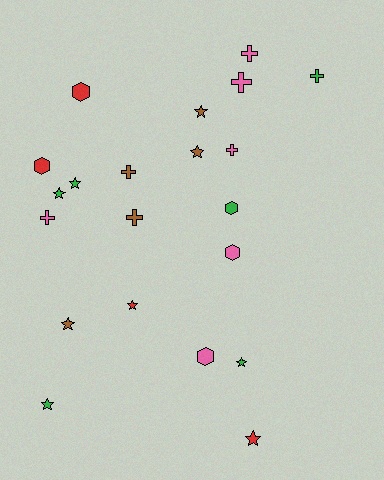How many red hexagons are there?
There are 2 red hexagons.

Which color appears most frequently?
Pink, with 6 objects.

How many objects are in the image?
There are 21 objects.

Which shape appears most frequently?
Star, with 9 objects.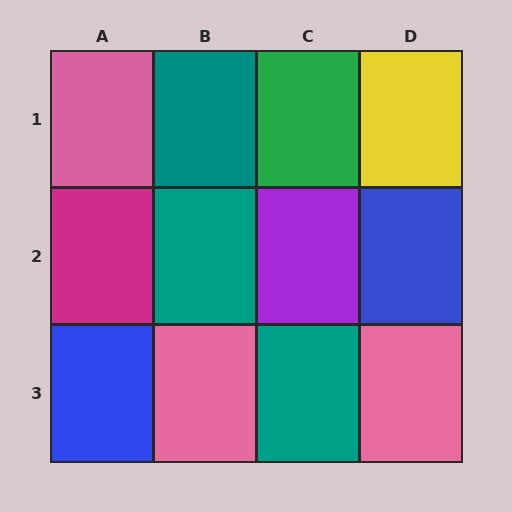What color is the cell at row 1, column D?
Yellow.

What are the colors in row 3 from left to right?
Blue, pink, teal, pink.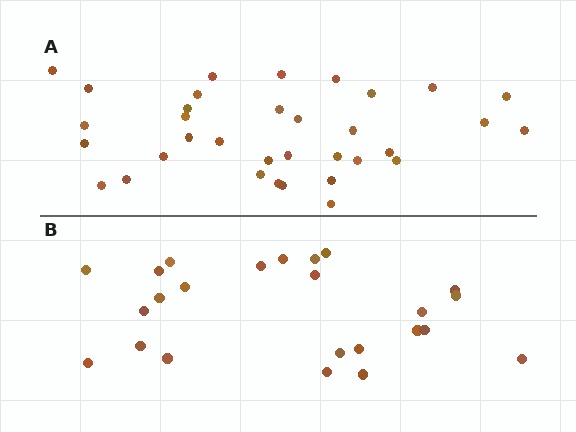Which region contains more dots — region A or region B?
Region A (the top region) has more dots.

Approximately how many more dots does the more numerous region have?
Region A has roughly 10 or so more dots than region B.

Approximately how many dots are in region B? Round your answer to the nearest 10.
About 20 dots. (The exact count is 24, which rounds to 20.)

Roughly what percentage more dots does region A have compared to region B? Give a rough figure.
About 40% more.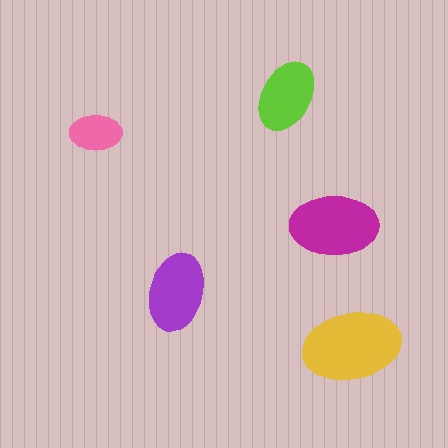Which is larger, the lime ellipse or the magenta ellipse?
The magenta one.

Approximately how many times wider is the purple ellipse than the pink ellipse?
About 1.5 times wider.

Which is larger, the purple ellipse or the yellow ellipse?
The yellow one.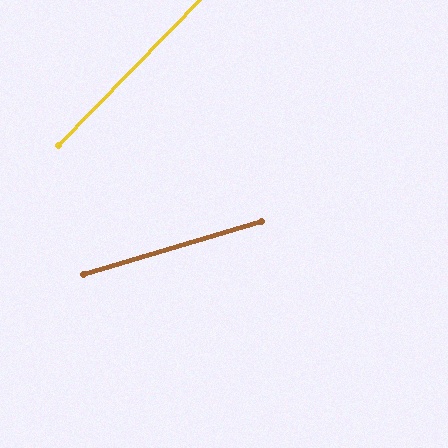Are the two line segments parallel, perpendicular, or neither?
Neither parallel nor perpendicular — they differ by about 30°.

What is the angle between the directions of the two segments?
Approximately 30 degrees.